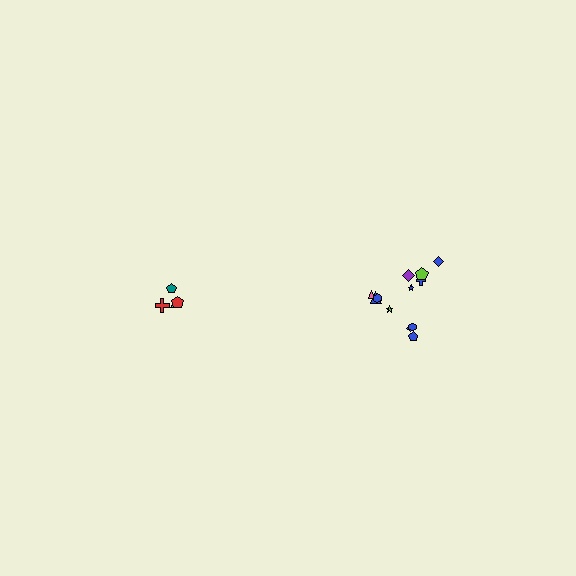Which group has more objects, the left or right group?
The right group.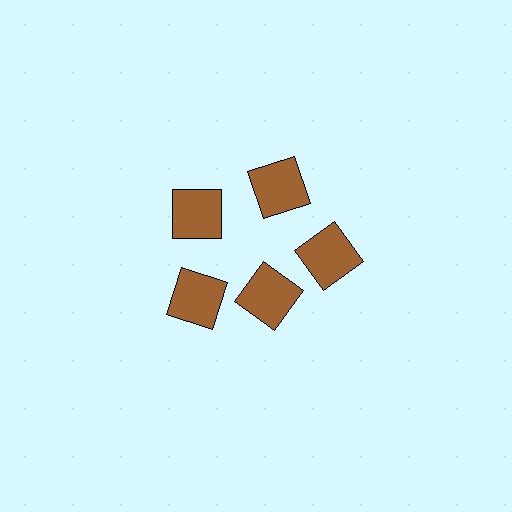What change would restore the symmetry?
The symmetry would be restored by moving it outward, back onto the ring so that all 5 squares sit at equal angles and equal distance from the center.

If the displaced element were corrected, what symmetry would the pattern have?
It would have 5-fold rotational symmetry — the pattern would map onto itself every 72 degrees.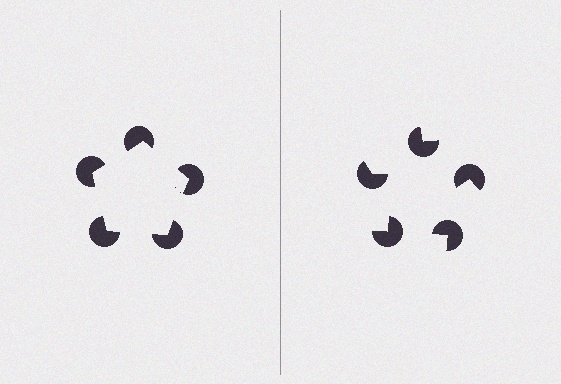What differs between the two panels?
The pac-man discs are positioned identically on both sides; only the wedge orientations differ. On the left they align to a pentagon; on the right they are misaligned.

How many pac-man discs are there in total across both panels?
10 — 5 on each side.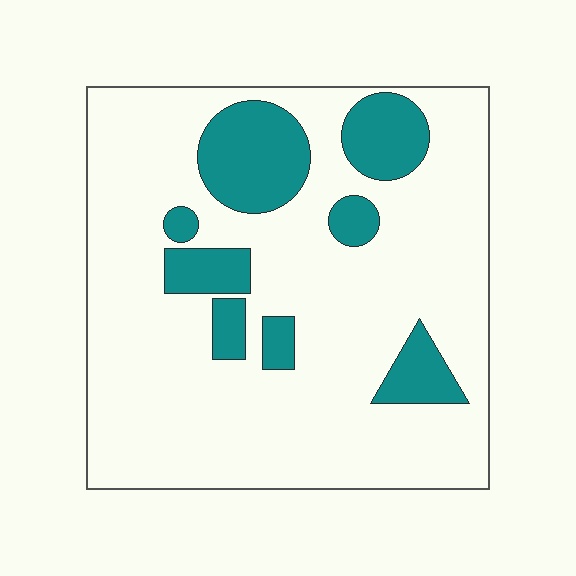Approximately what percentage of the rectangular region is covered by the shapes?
Approximately 20%.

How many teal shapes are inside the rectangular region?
8.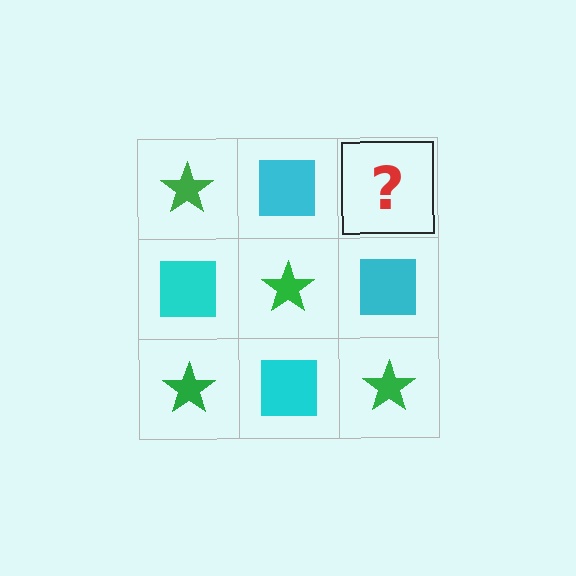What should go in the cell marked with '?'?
The missing cell should contain a green star.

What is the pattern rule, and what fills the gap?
The rule is that it alternates green star and cyan square in a checkerboard pattern. The gap should be filled with a green star.